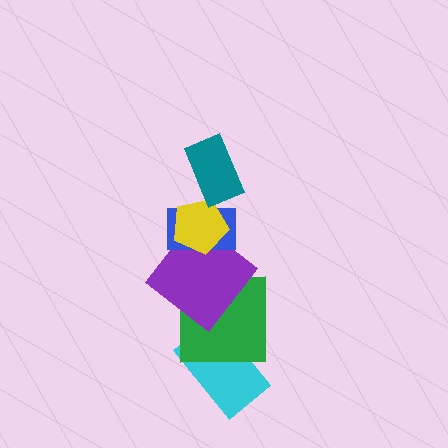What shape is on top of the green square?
The purple diamond is on top of the green square.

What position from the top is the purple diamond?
The purple diamond is 4th from the top.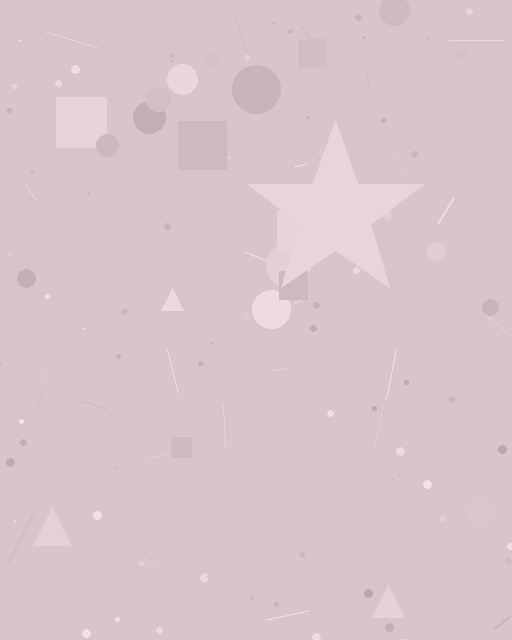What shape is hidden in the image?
A star is hidden in the image.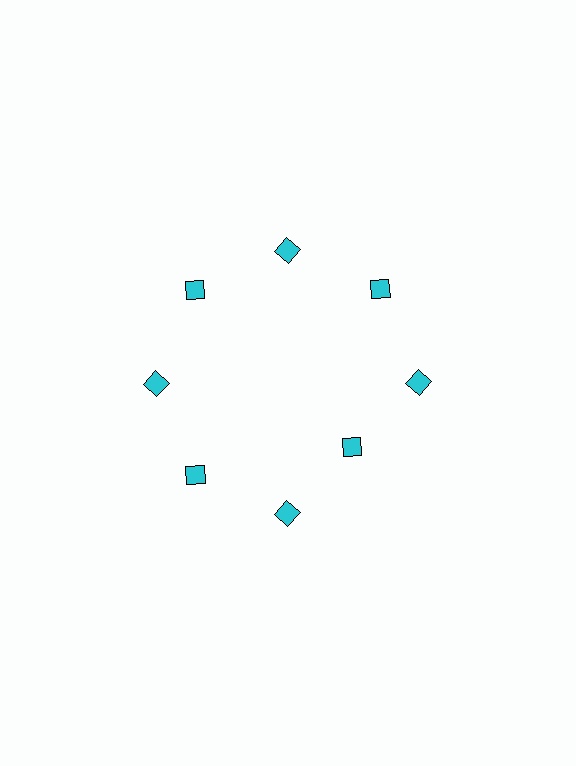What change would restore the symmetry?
The symmetry would be restored by moving it outward, back onto the ring so that all 8 diamonds sit at equal angles and equal distance from the center.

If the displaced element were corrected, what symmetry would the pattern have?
It would have 8-fold rotational symmetry — the pattern would map onto itself every 45 degrees.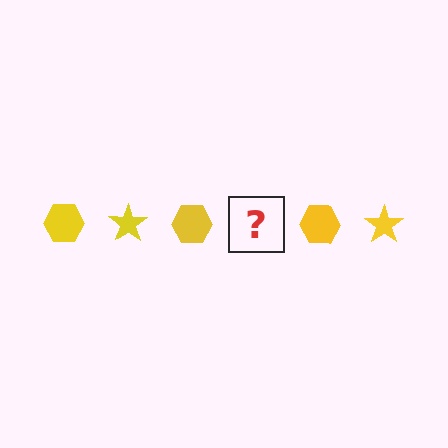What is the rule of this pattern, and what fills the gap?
The rule is that the pattern cycles through hexagon, star shapes in yellow. The gap should be filled with a yellow star.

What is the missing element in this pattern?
The missing element is a yellow star.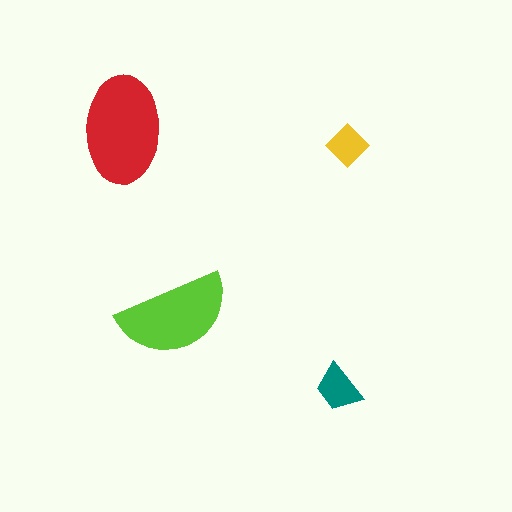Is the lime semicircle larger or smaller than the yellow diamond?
Larger.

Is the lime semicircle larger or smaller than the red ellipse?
Smaller.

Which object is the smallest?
The yellow diamond.